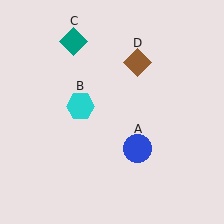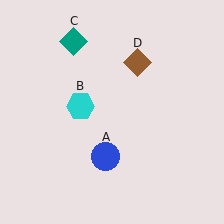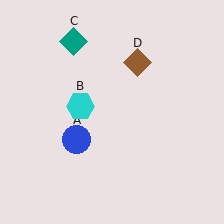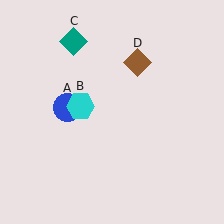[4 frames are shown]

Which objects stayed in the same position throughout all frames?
Cyan hexagon (object B) and teal diamond (object C) and brown diamond (object D) remained stationary.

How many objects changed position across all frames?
1 object changed position: blue circle (object A).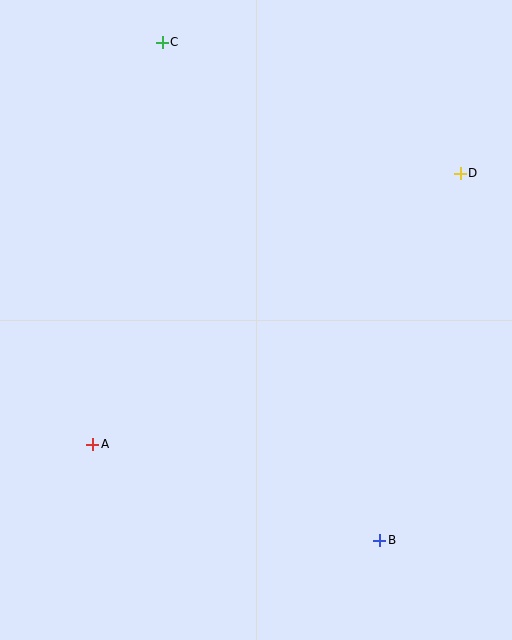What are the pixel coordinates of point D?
Point D is at (460, 173).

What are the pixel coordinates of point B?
Point B is at (380, 540).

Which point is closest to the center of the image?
Point A at (93, 444) is closest to the center.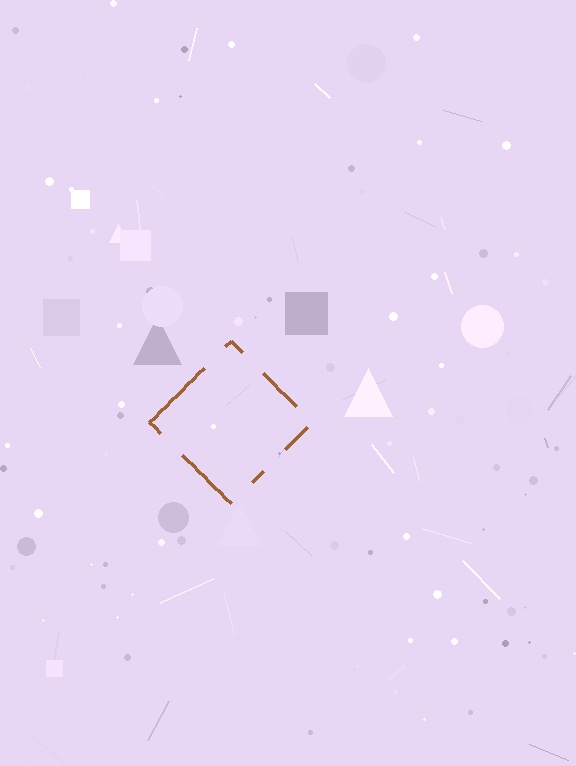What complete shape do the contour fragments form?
The contour fragments form a diamond.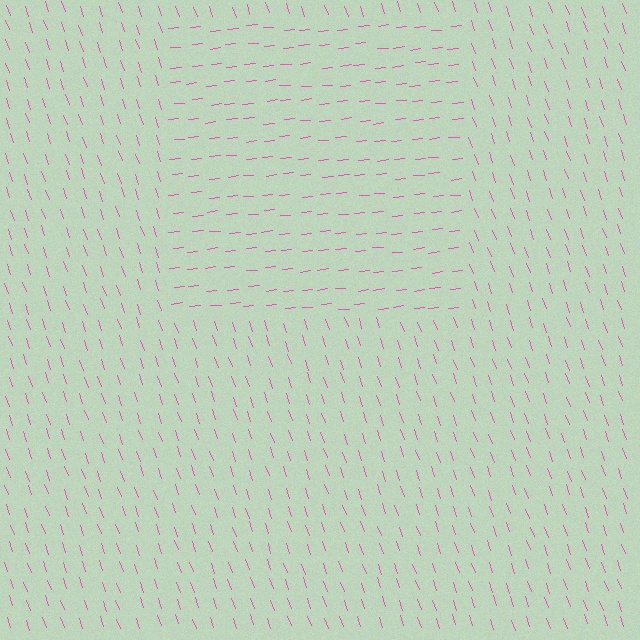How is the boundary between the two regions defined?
The boundary is defined purely by a change in line orientation (approximately 76 degrees difference). All lines are the same color and thickness.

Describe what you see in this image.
The image is filled with small pink line segments. A rectangle region in the image has lines oriented differently from the surrounding lines, creating a visible texture boundary.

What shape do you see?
I see a rectangle.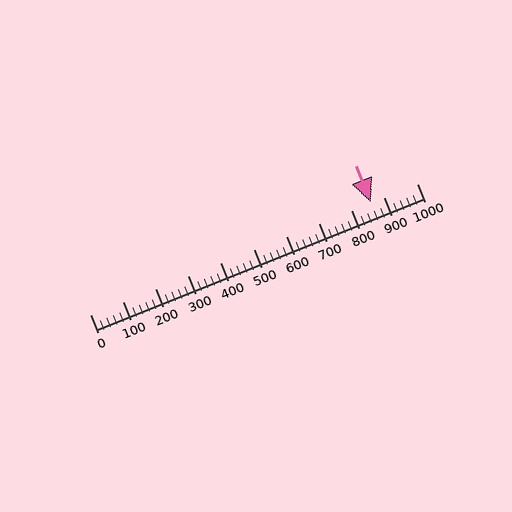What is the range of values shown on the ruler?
The ruler shows values from 0 to 1000.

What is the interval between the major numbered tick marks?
The major tick marks are spaced 100 units apart.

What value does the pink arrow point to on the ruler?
The pink arrow points to approximately 860.